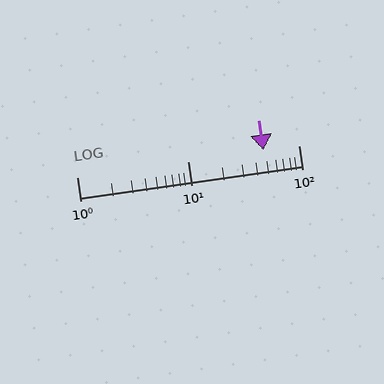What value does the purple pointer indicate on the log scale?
The pointer indicates approximately 48.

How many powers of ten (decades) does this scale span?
The scale spans 2 decades, from 1 to 100.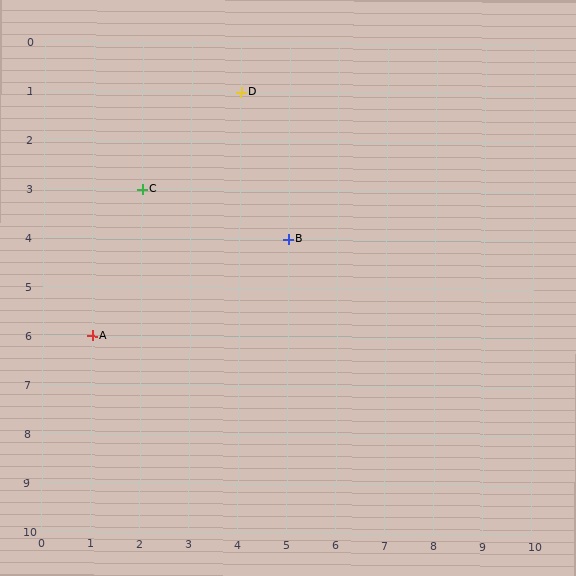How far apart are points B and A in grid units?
Points B and A are 4 columns and 2 rows apart (about 4.5 grid units diagonally).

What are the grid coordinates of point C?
Point C is at grid coordinates (2, 3).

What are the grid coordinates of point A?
Point A is at grid coordinates (1, 6).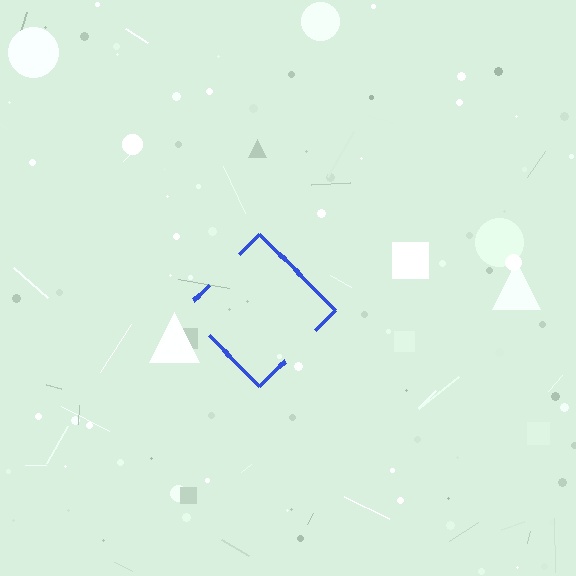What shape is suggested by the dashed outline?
The dashed outline suggests a diamond.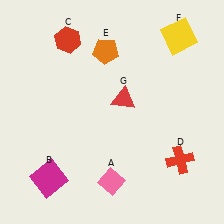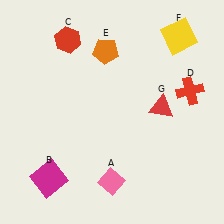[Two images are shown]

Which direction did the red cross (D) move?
The red cross (D) moved up.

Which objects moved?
The objects that moved are: the red cross (D), the red triangle (G).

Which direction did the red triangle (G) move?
The red triangle (G) moved right.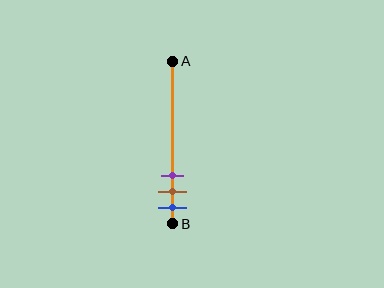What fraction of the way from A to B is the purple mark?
The purple mark is approximately 70% (0.7) of the way from A to B.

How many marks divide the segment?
There are 3 marks dividing the segment.